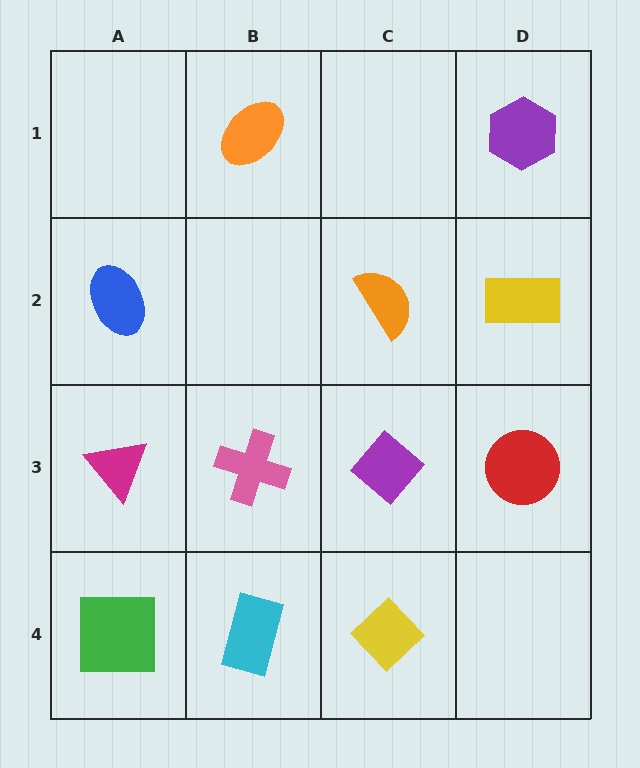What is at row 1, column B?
An orange ellipse.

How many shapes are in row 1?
2 shapes.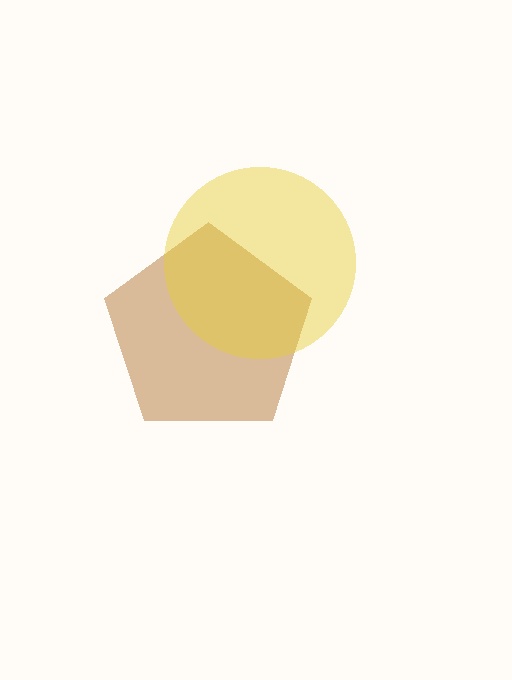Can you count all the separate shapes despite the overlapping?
Yes, there are 2 separate shapes.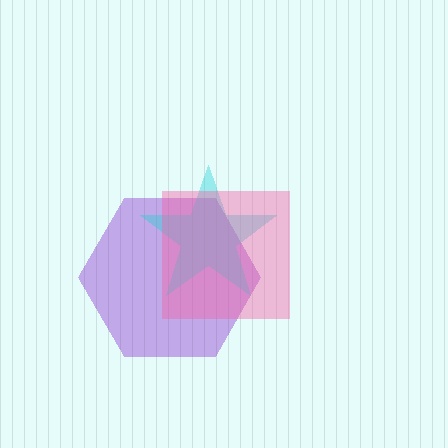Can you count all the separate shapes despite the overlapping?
Yes, there are 3 separate shapes.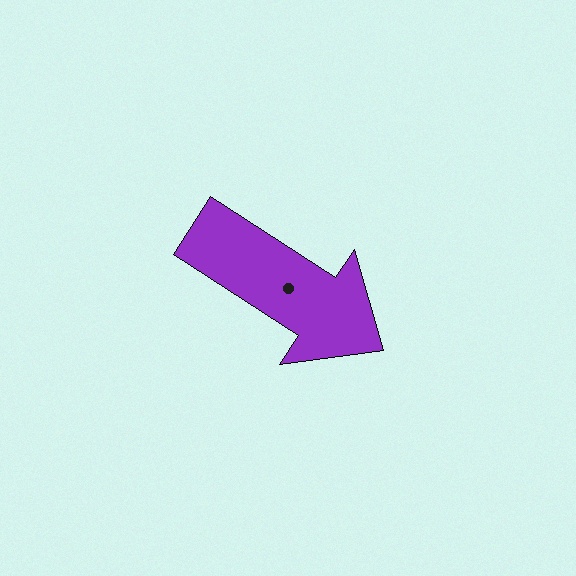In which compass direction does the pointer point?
Southeast.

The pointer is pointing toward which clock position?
Roughly 4 o'clock.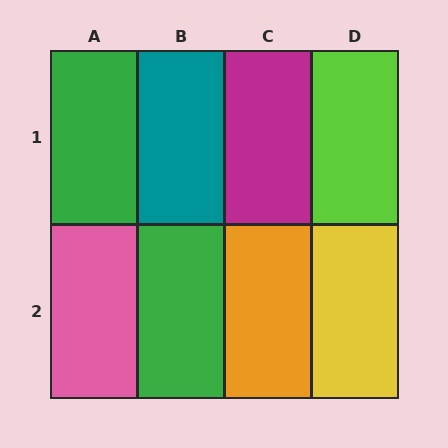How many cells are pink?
1 cell is pink.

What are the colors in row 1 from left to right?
Green, teal, magenta, lime.